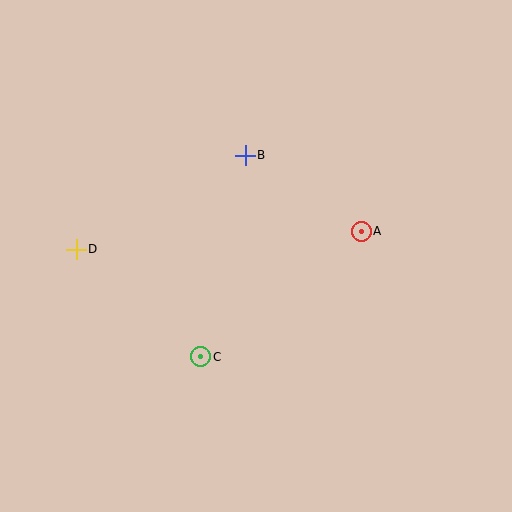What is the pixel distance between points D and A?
The distance between D and A is 286 pixels.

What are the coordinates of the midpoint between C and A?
The midpoint between C and A is at (281, 294).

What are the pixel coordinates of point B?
Point B is at (245, 155).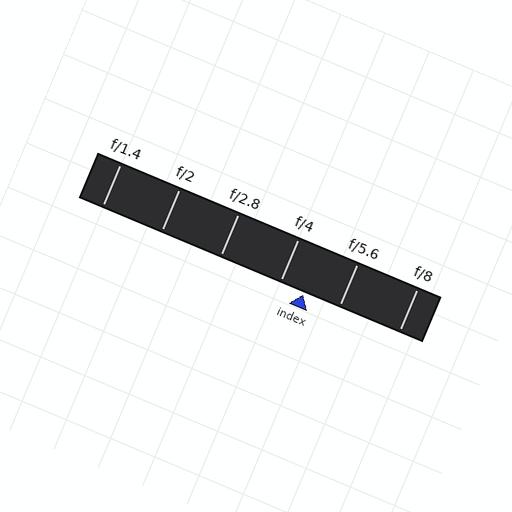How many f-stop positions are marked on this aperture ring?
There are 6 f-stop positions marked.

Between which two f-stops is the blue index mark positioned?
The index mark is between f/4 and f/5.6.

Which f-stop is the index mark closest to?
The index mark is closest to f/4.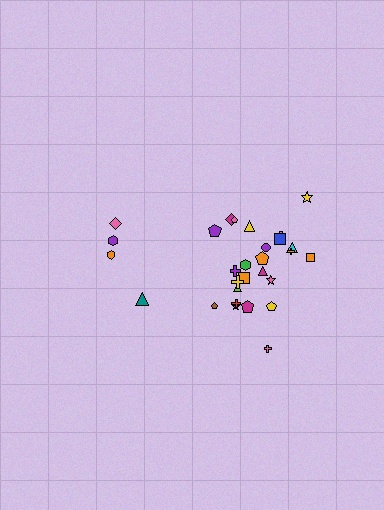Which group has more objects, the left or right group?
The right group.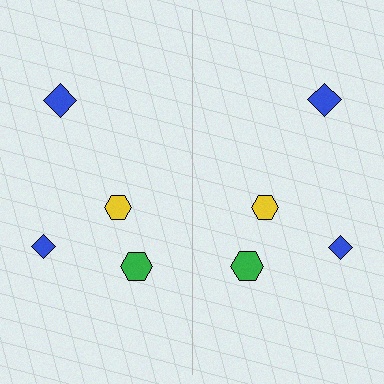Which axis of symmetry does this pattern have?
The pattern has a vertical axis of symmetry running through the center of the image.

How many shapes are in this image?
There are 8 shapes in this image.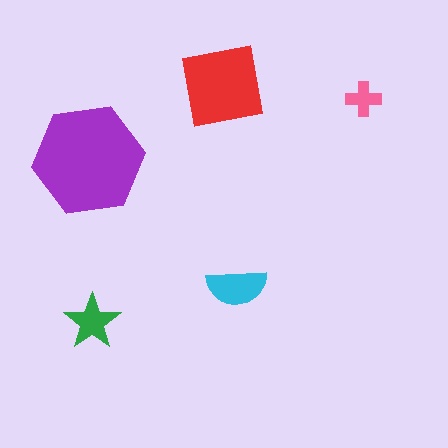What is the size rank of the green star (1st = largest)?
4th.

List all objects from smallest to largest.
The pink cross, the green star, the cyan semicircle, the red square, the purple hexagon.